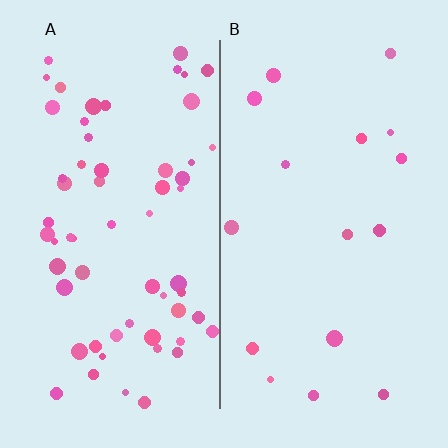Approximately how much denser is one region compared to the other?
Approximately 3.8× — region A over region B.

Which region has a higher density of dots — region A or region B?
A (the left).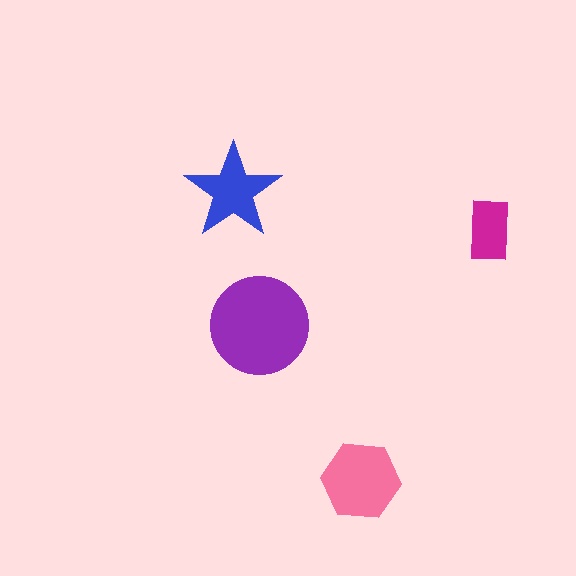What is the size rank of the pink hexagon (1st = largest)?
2nd.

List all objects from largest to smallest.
The purple circle, the pink hexagon, the blue star, the magenta rectangle.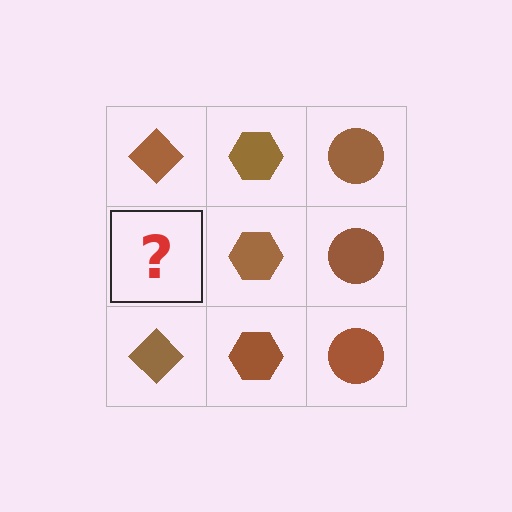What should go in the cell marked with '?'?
The missing cell should contain a brown diamond.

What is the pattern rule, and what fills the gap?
The rule is that each column has a consistent shape. The gap should be filled with a brown diamond.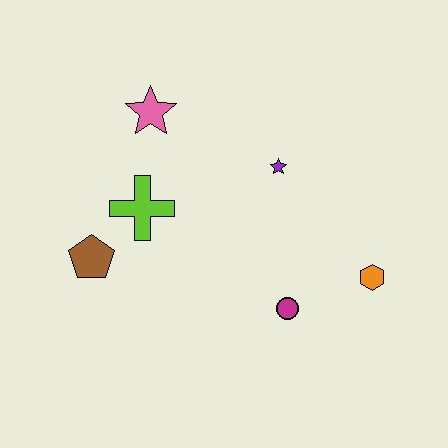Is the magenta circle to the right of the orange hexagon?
No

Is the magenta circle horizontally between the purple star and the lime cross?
No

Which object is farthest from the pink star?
The orange hexagon is farthest from the pink star.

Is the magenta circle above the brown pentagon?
No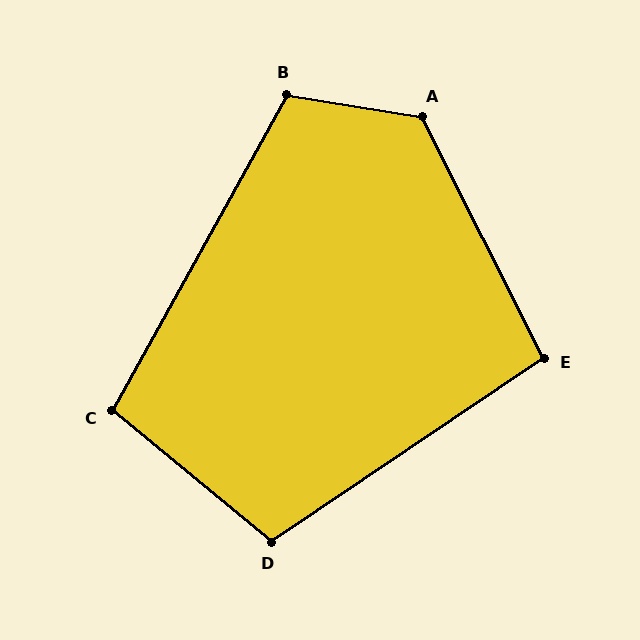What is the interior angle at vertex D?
Approximately 107 degrees (obtuse).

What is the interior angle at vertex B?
Approximately 110 degrees (obtuse).